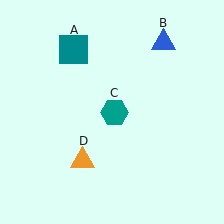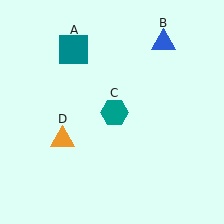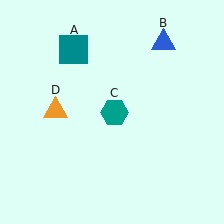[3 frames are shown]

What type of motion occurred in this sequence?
The orange triangle (object D) rotated clockwise around the center of the scene.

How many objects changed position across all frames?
1 object changed position: orange triangle (object D).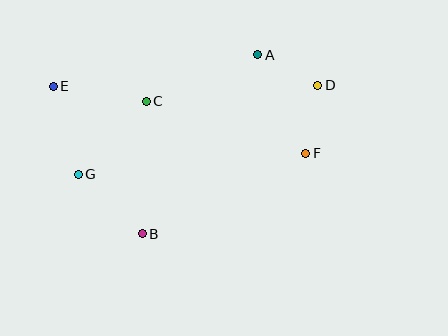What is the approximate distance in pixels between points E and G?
The distance between E and G is approximately 92 pixels.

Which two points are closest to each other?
Points A and D are closest to each other.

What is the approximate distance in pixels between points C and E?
The distance between C and E is approximately 94 pixels.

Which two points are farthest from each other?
Points D and E are farthest from each other.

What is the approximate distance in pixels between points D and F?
The distance between D and F is approximately 70 pixels.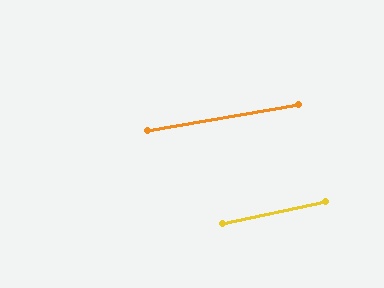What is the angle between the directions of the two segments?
Approximately 2 degrees.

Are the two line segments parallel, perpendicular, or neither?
Parallel — their directions differ by only 1.9°.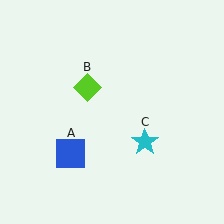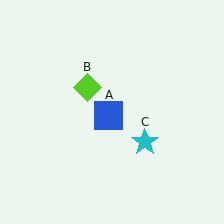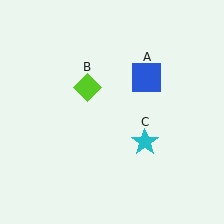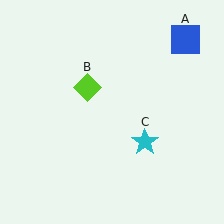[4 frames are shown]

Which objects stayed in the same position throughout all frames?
Lime diamond (object B) and cyan star (object C) remained stationary.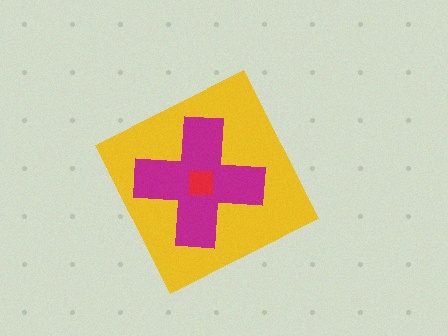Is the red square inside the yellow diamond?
Yes.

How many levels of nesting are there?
3.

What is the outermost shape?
The yellow diamond.